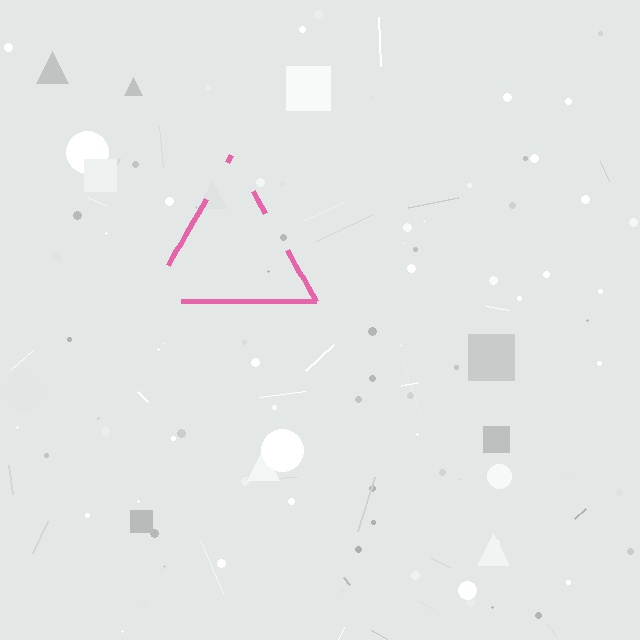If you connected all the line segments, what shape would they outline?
They would outline a triangle.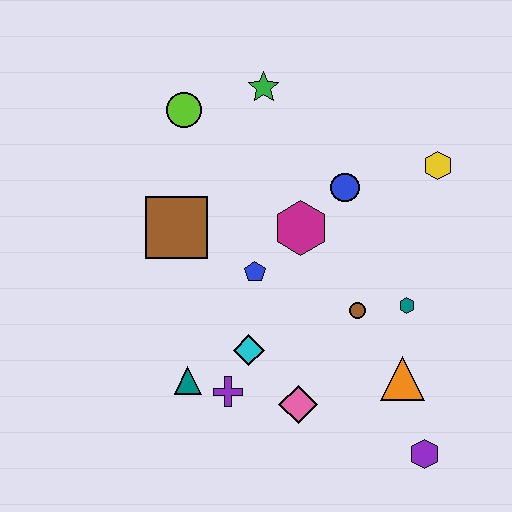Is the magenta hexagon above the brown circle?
Yes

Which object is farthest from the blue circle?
The purple hexagon is farthest from the blue circle.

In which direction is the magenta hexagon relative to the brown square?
The magenta hexagon is to the right of the brown square.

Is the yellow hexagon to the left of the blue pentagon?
No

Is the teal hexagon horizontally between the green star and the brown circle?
No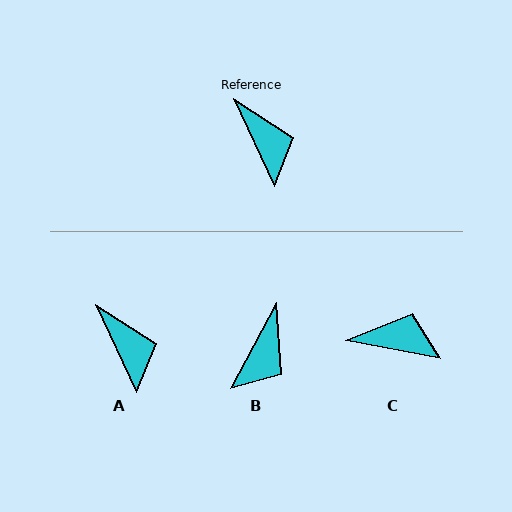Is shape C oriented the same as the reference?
No, it is off by about 55 degrees.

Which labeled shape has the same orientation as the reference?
A.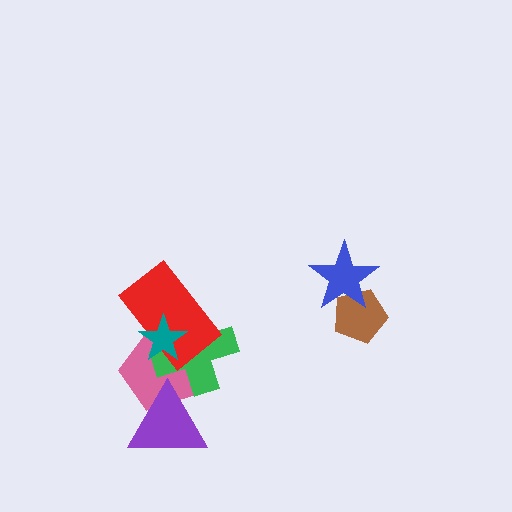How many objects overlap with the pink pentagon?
4 objects overlap with the pink pentagon.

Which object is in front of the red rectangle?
The teal star is in front of the red rectangle.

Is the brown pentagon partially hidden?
Yes, it is partially covered by another shape.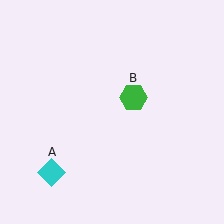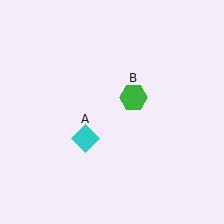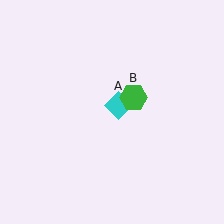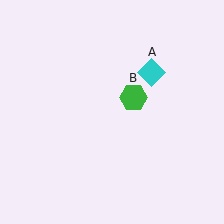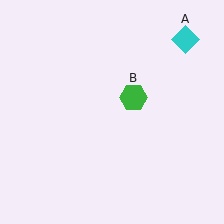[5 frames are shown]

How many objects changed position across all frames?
1 object changed position: cyan diamond (object A).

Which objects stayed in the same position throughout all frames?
Green hexagon (object B) remained stationary.